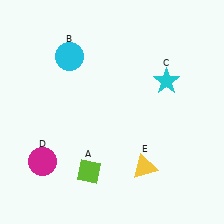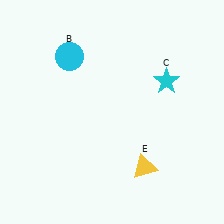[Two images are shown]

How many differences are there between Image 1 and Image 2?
There are 2 differences between the two images.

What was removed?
The magenta circle (D), the lime diamond (A) were removed in Image 2.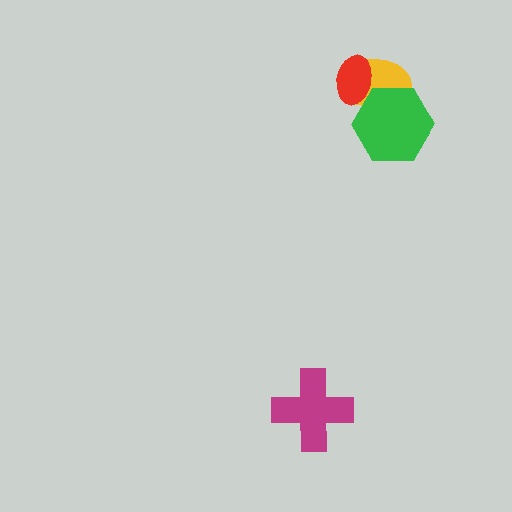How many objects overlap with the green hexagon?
2 objects overlap with the green hexagon.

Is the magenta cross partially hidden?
No, no other shape covers it.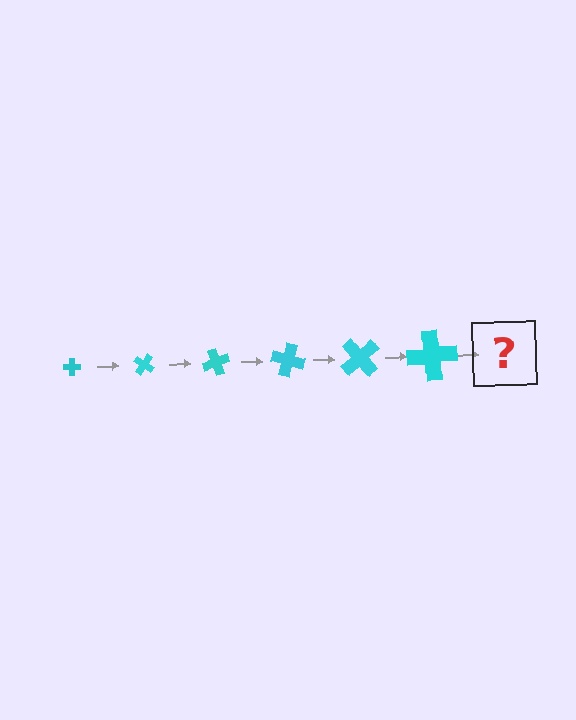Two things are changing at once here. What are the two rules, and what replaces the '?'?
The two rules are that the cross grows larger each step and it rotates 35 degrees each step. The '?' should be a cross, larger than the previous one and rotated 210 degrees from the start.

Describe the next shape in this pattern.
It should be a cross, larger than the previous one and rotated 210 degrees from the start.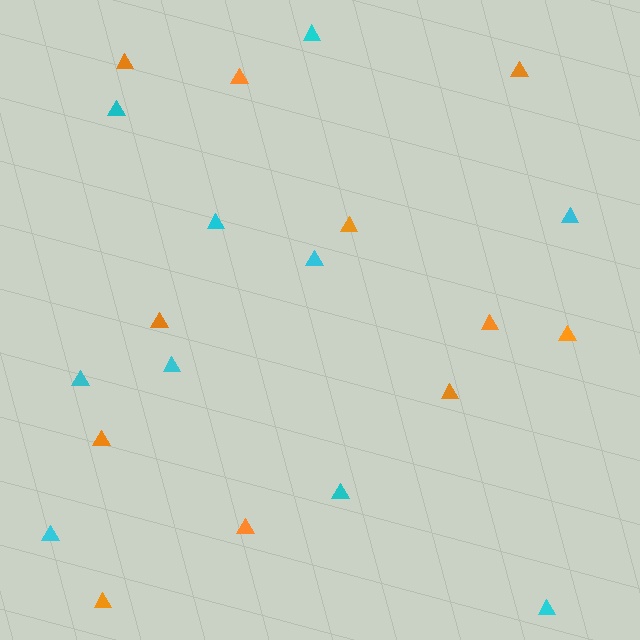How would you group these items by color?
There are 2 groups: one group of cyan triangles (10) and one group of orange triangles (11).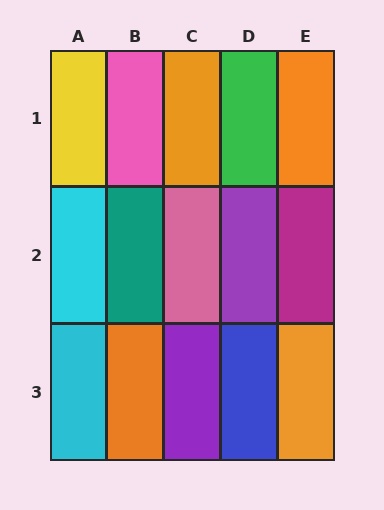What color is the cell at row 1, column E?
Orange.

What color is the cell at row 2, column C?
Pink.